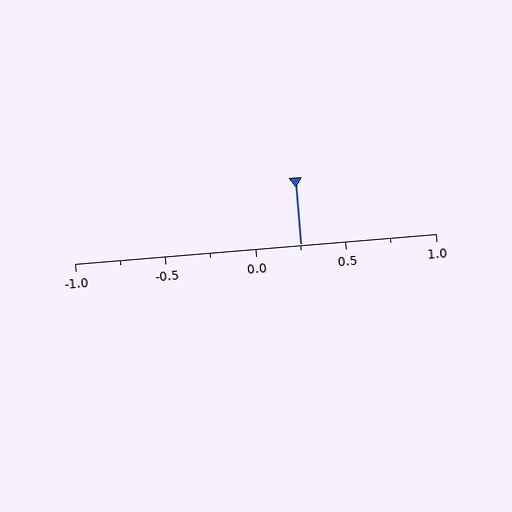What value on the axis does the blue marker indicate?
The marker indicates approximately 0.25.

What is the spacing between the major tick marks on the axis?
The major ticks are spaced 0.5 apart.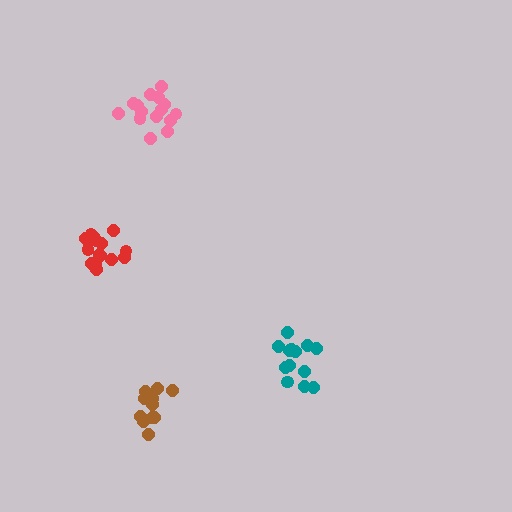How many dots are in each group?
Group 1: 16 dots, Group 2: 13 dots, Group 3: 15 dots, Group 4: 11 dots (55 total).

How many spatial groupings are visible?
There are 4 spatial groupings.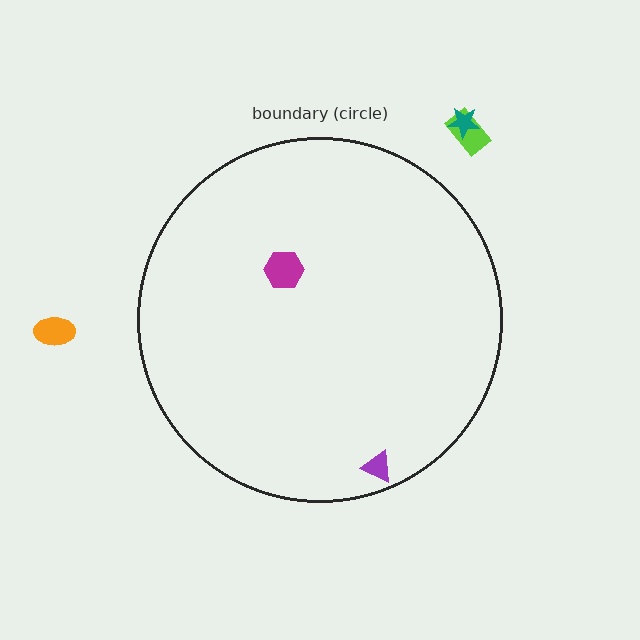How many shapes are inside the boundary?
2 inside, 3 outside.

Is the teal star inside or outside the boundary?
Outside.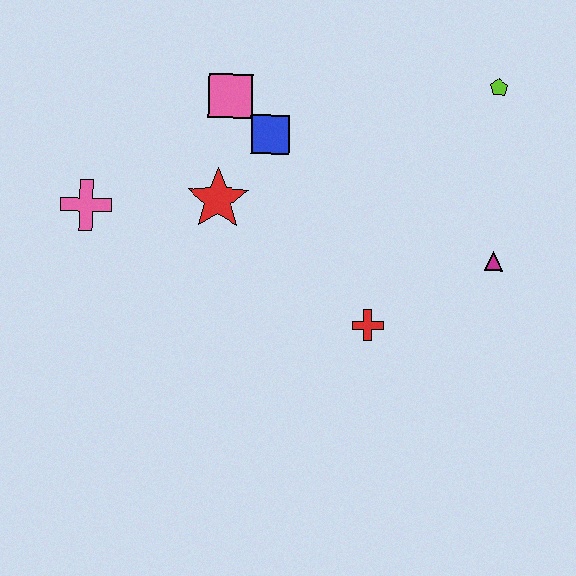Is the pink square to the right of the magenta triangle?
No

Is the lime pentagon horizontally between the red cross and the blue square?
No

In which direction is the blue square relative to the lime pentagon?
The blue square is to the left of the lime pentagon.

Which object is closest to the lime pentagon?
The magenta triangle is closest to the lime pentagon.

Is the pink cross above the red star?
No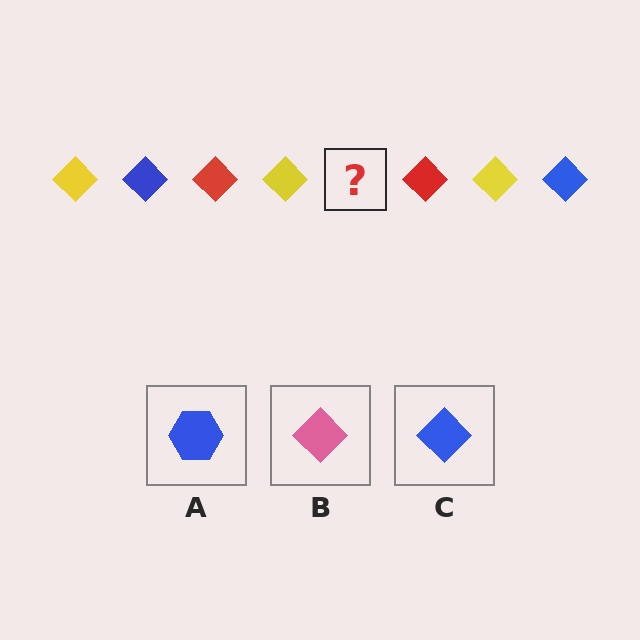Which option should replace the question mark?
Option C.